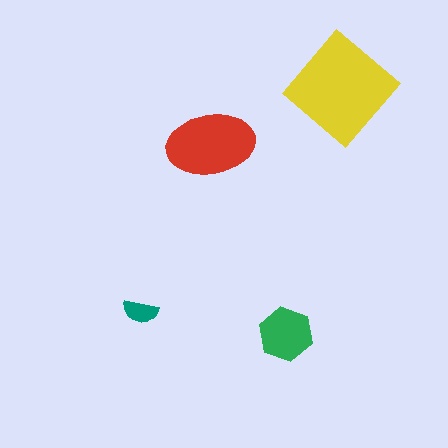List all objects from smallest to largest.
The teal semicircle, the green hexagon, the red ellipse, the yellow diamond.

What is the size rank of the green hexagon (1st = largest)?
3rd.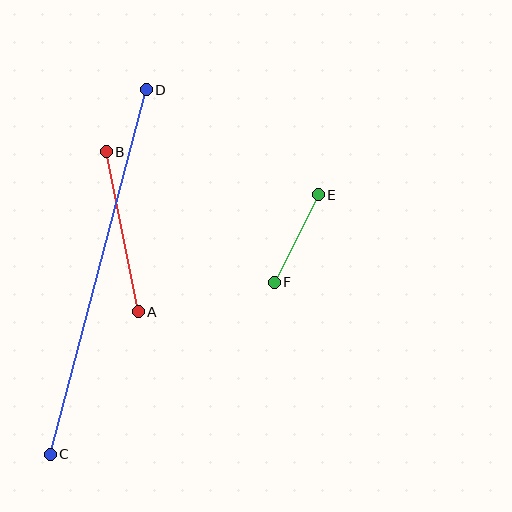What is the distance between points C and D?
The distance is approximately 377 pixels.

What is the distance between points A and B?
The distance is approximately 163 pixels.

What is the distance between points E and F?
The distance is approximately 98 pixels.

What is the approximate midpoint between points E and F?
The midpoint is at approximately (296, 238) pixels.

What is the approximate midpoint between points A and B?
The midpoint is at approximately (122, 232) pixels.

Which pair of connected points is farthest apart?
Points C and D are farthest apart.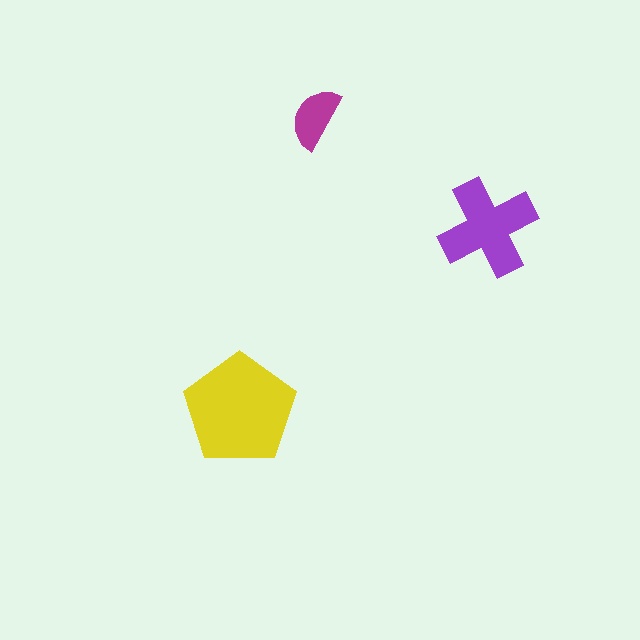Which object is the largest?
The yellow pentagon.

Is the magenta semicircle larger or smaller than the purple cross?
Smaller.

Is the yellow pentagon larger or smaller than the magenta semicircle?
Larger.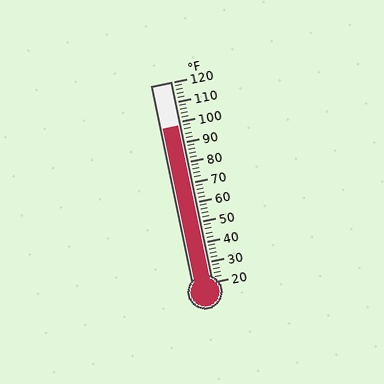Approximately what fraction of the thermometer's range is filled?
The thermometer is filled to approximately 80% of its range.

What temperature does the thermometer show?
The thermometer shows approximately 98°F.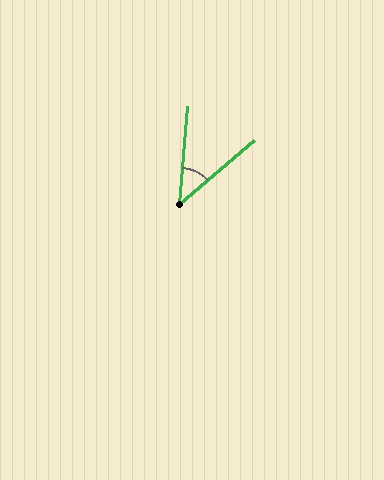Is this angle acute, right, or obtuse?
It is acute.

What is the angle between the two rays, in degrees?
Approximately 45 degrees.